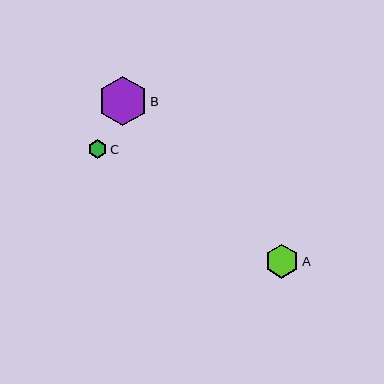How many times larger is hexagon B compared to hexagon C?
Hexagon B is approximately 2.6 times the size of hexagon C.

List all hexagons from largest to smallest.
From largest to smallest: B, A, C.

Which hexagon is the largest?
Hexagon B is the largest with a size of approximately 49 pixels.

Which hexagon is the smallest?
Hexagon C is the smallest with a size of approximately 19 pixels.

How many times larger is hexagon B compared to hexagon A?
Hexagon B is approximately 1.4 times the size of hexagon A.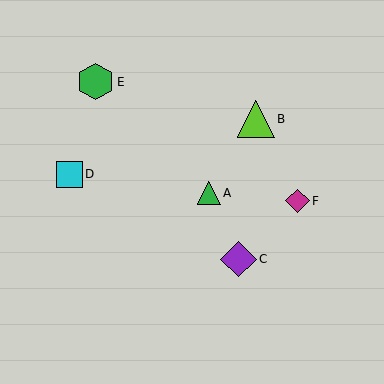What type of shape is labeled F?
Shape F is a magenta diamond.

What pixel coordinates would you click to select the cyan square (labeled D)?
Click at (69, 174) to select the cyan square D.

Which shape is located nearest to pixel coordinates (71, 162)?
The cyan square (labeled D) at (69, 174) is nearest to that location.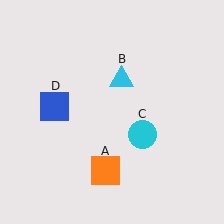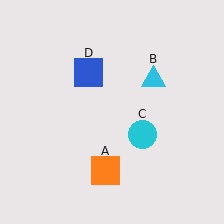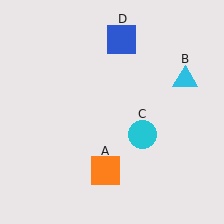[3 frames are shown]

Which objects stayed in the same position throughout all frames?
Orange square (object A) and cyan circle (object C) remained stationary.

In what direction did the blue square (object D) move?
The blue square (object D) moved up and to the right.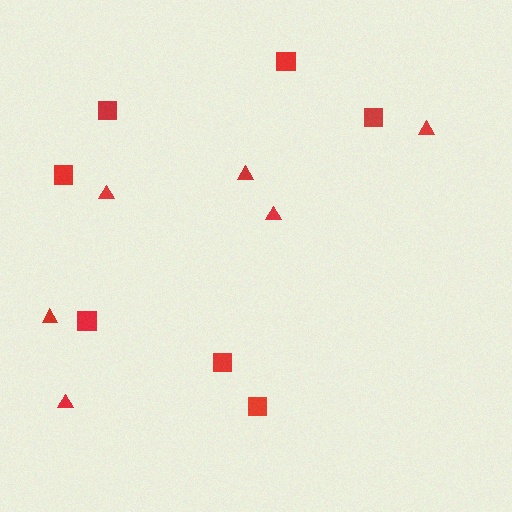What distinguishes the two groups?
There are 2 groups: one group of squares (7) and one group of triangles (6).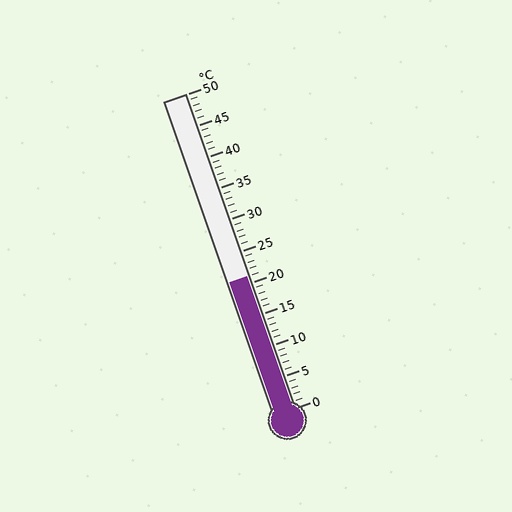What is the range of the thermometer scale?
The thermometer scale ranges from 0°C to 50°C.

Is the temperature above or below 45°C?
The temperature is below 45°C.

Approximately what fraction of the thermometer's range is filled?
The thermometer is filled to approximately 40% of its range.